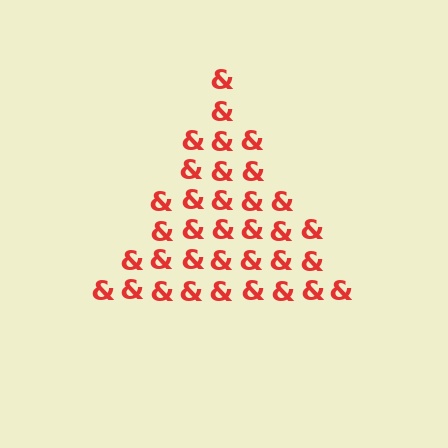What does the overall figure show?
The overall figure shows a triangle.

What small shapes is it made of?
It is made of small ampersands.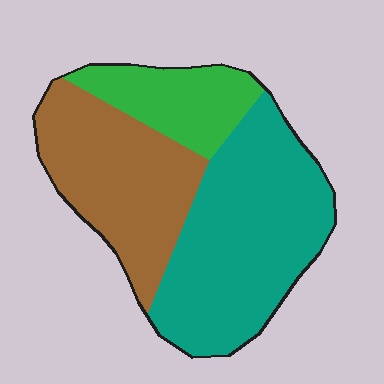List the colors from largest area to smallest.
From largest to smallest: teal, brown, green.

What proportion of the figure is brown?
Brown takes up about one third (1/3) of the figure.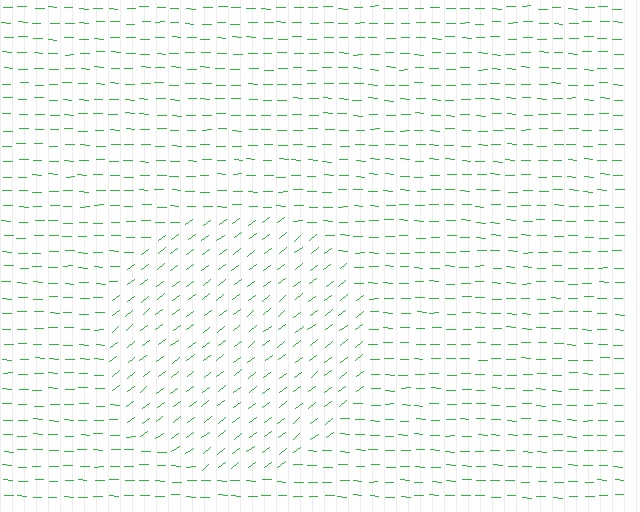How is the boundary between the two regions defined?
The boundary is defined purely by a change in line orientation (approximately 39 degrees difference). All lines are the same color and thickness.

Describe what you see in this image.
The image is filled with small green line segments. A circle region in the image has lines oriented differently from the surrounding lines, creating a visible texture boundary.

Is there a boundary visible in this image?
Yes, there is a texture boundary formed by a change in line orientation.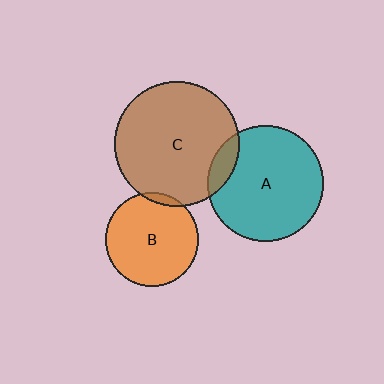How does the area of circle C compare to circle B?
Approximately 1.8 times.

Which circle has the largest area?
Circle C (brown).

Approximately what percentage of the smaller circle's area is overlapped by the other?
Approximately 10%.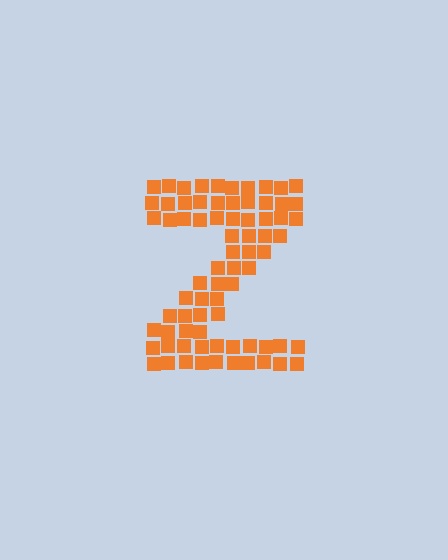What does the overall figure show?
The overall figure shows the letter Z.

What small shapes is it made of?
It is made of small squares.